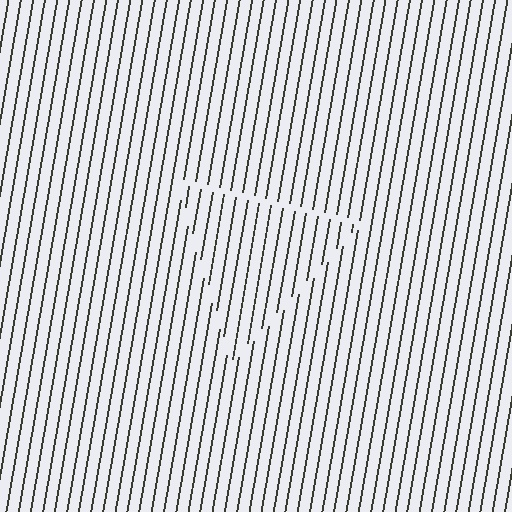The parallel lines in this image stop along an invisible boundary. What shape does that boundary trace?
An illusory triangle. The interior of the shape contains the same grating, shifted by half a period — the contour is defined by the phase discontinuity where line-ends from the inner and outer gratings abut.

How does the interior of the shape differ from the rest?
The interior of the shape contains the same grating, shifted by half a period — the contour is defined by the phase discontinuity where line-ends from the inner and outer gratings abut.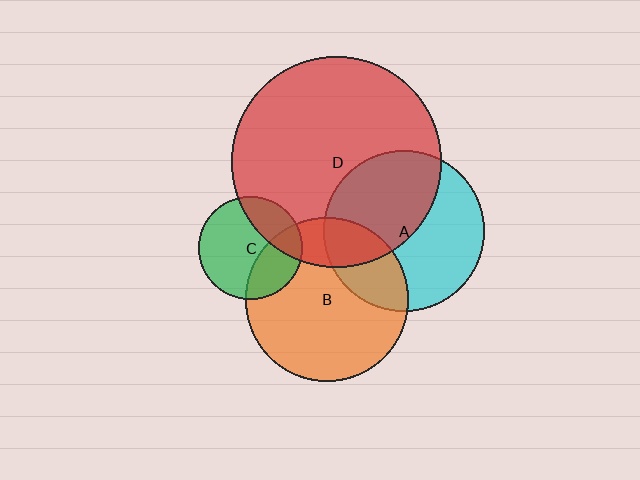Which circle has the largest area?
Circle D (red).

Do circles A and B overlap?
Yes.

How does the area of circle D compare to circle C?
Approximately 4.1 times.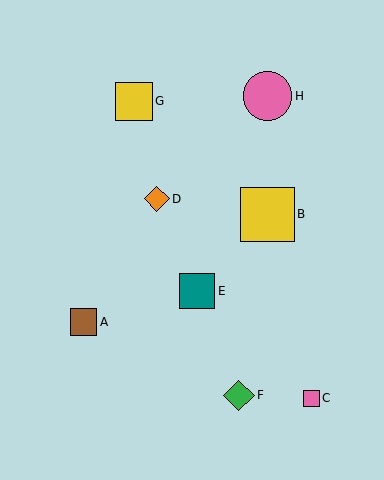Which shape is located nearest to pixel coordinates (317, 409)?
The pink square (labeled C) at (311, 398) is nearest to that location.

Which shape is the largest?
The yellow square (labeled B) is the largest.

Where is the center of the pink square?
The center of the pink square is at (311, 398).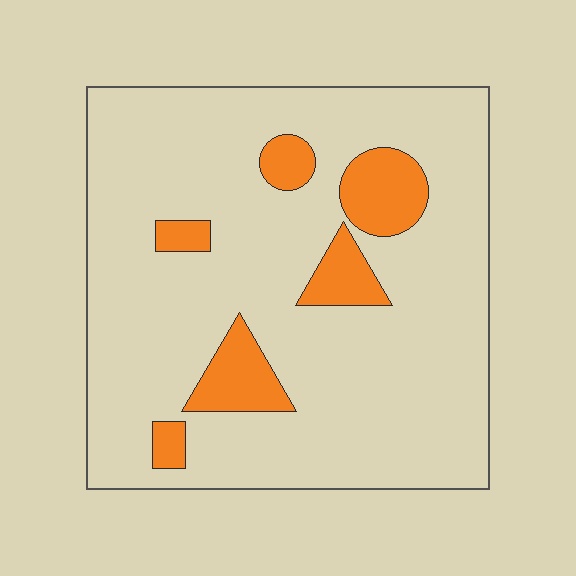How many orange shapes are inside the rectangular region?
6.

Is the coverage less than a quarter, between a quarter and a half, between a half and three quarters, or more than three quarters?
Less than a quarter.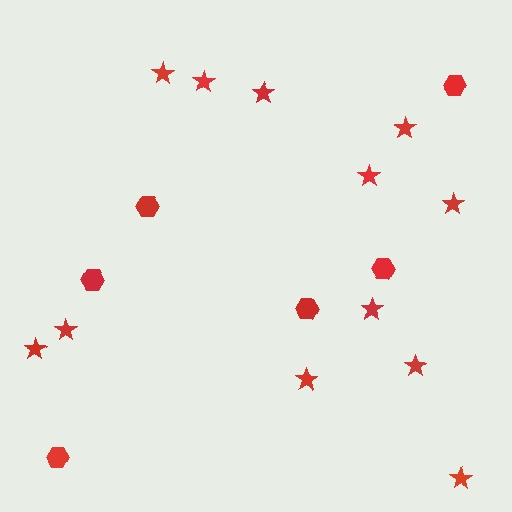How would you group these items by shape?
There are 2 groups: one group of hexagons (6) and one group of stars (12).